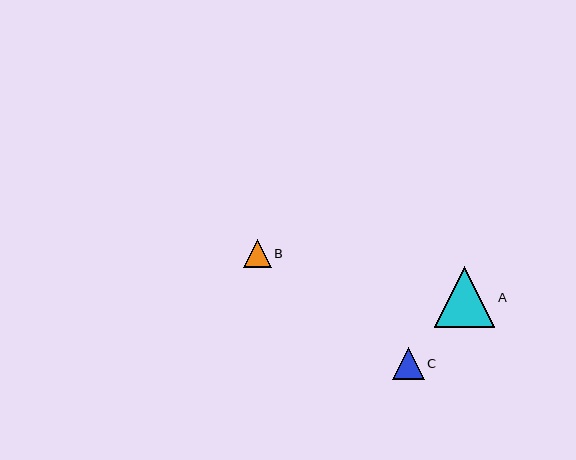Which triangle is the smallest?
Triangle B is the smallest with a size of approximately 27 pixels.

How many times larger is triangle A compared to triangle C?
Triangle A is approximately 1.9 times the size of triangle C.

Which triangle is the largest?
Triangle A is the largest with a size of approximately 61 pixels.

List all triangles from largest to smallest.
From largest to smallest: A, C, B.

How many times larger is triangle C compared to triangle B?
Triangle C is approximately 1.2 times the size of triangle B.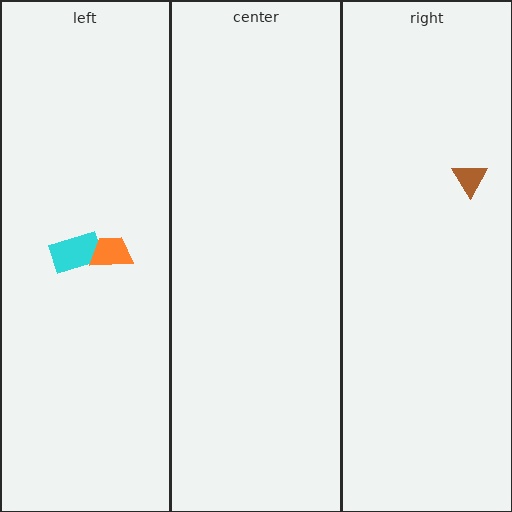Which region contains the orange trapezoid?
The left region.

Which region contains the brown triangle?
The right region.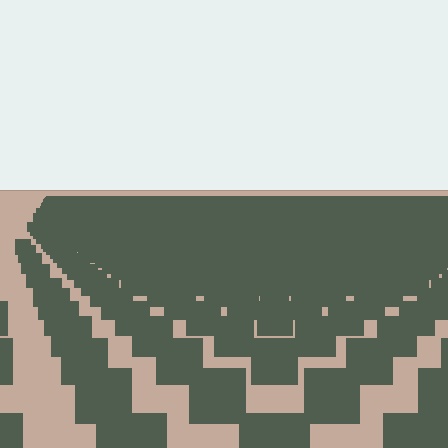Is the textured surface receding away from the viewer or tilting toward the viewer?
The surface is receding away from the viewer. Texture elements get smaller and denser toward the top.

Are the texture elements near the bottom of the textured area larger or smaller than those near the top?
Larger. Near the bottom, elements are closer to the viewer and appear at a bigger on-screen size.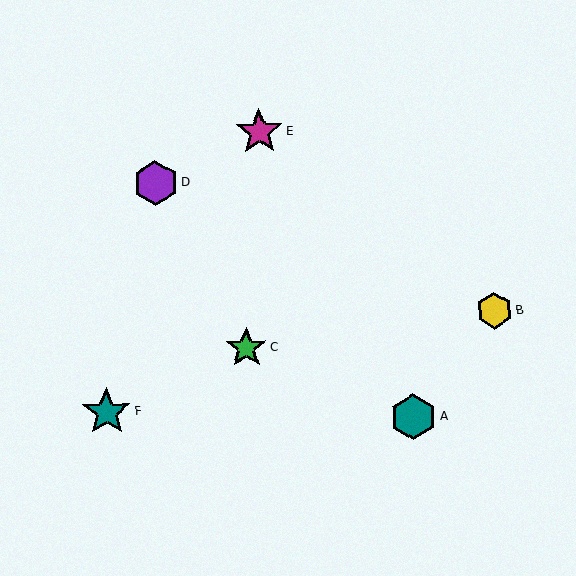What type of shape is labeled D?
Shape D is a purple hexagon.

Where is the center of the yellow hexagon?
The center of the yellow hexagon is at (494, 310).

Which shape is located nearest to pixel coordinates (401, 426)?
The teal hexagon (labeled A) at (413, 417) is nearest to that location.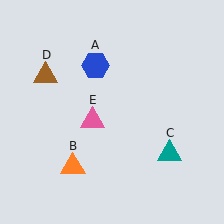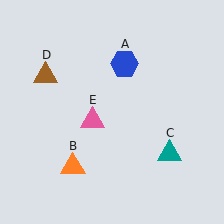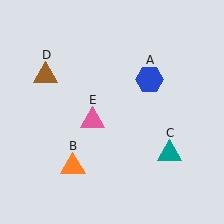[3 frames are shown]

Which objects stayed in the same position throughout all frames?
Orange triangle (object B) and teal triangle (object C) and brown triangle (object D) and pink triangle (object E) remained stationary.